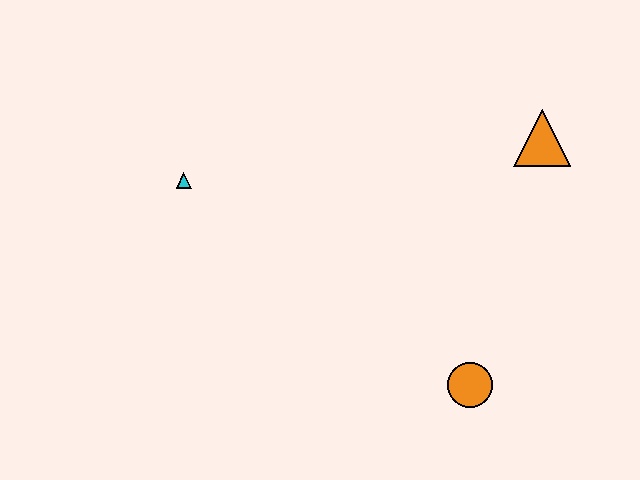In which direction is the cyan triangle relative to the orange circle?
The cyan triangle is to the left of the orange circle.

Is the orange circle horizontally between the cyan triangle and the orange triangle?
Yes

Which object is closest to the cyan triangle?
The orange circle is closest to the cyan triangle.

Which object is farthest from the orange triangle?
The cyan triangle is farthest from the orange triangle.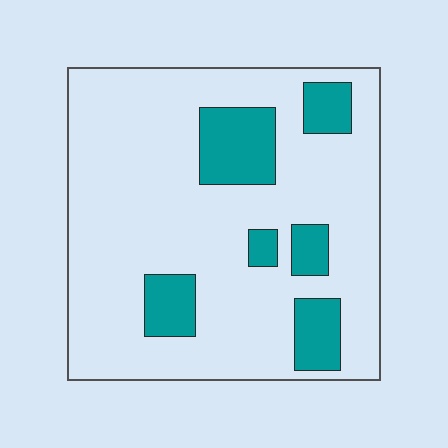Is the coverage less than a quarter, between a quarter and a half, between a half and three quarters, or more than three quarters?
Less than a quarter.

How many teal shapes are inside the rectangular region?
6.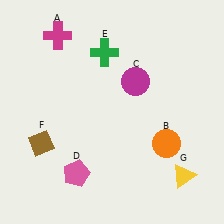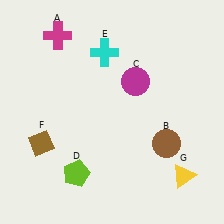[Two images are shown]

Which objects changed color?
B changed from orange to brown. D changed from pink to lime. E changed from green to cyan.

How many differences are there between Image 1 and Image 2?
There are 3 differences between the two images.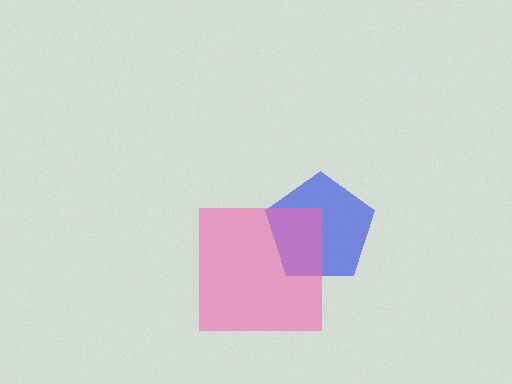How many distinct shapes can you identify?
There are 2 distinct shapes: a blue pentagon, a pink square.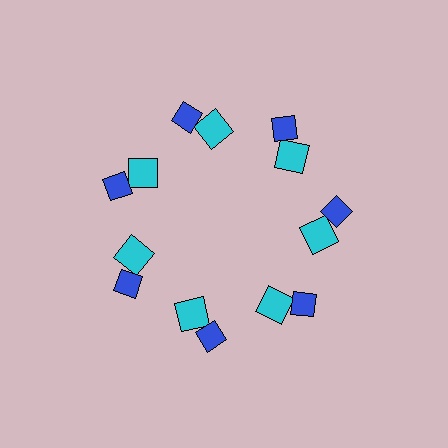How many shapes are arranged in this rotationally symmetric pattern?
There are 14 shapes, arranged in 7 groups of 2.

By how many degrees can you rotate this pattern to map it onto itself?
The pattern maps onto itself every 51 degrees of rotation.